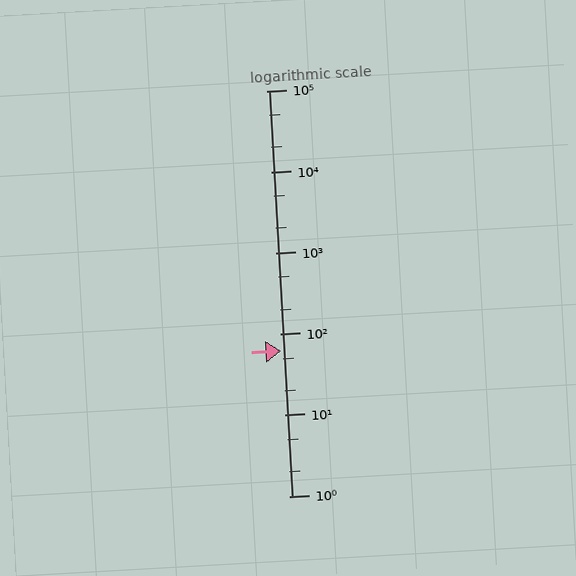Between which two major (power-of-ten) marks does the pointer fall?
The pointer is between 10 and 100.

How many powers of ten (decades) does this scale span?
The scale spans 5 decades, from 1 to 100000.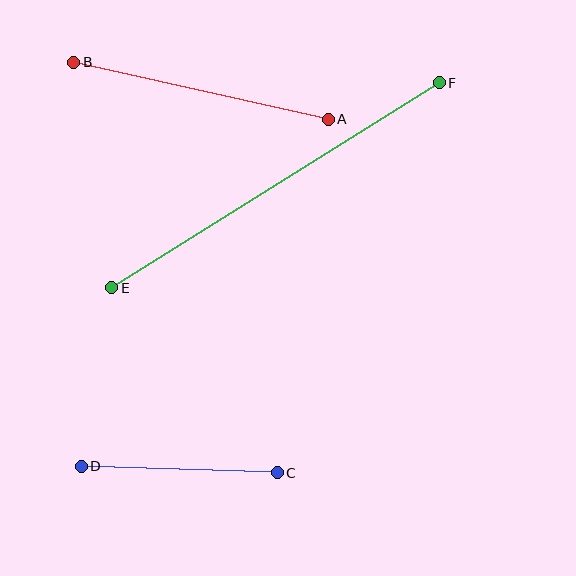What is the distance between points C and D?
The distance is approximately 196 pixels.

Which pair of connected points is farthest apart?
Points E and F are farthest apart.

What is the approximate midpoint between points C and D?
The midpoint is at approximately (179, 470) pixels.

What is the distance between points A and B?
The distance is approximately 261 pixels.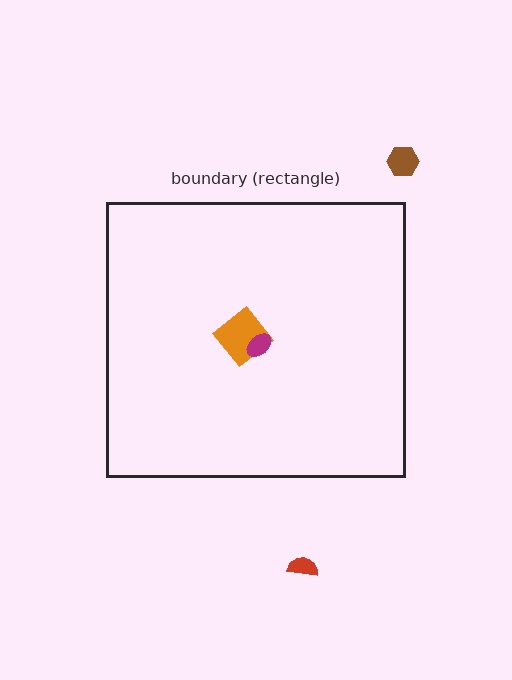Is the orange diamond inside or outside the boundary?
Inside.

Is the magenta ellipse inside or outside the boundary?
Inside.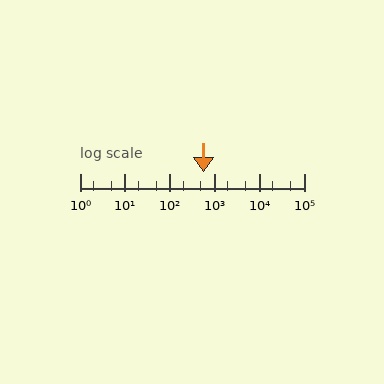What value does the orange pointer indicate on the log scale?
The pointer indicates approximately 560.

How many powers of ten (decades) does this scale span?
The scale spans 5 decades, from 1 to 100000.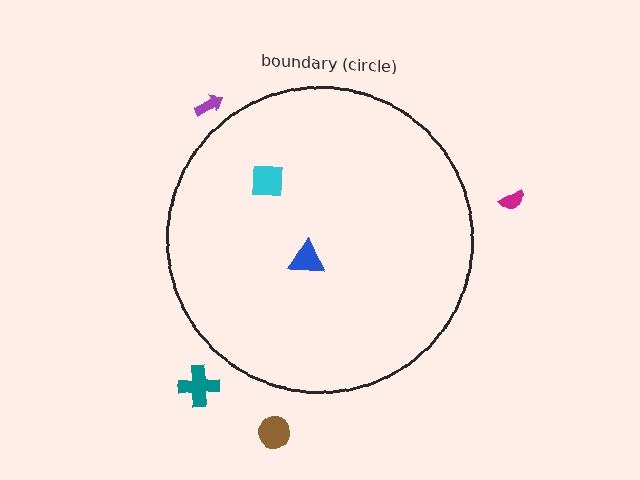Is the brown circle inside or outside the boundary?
Outside.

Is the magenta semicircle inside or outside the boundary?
Outside.